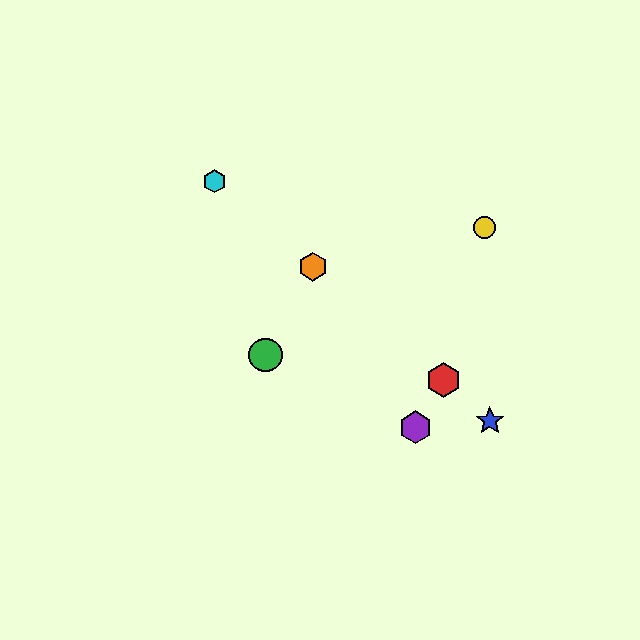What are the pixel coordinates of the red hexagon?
The red hexagon is at (443, 380).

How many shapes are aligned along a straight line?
4 shapes (the red hexagon, the blue star, the orange hexagon, the cyan hexagon) are aligned along a straight line.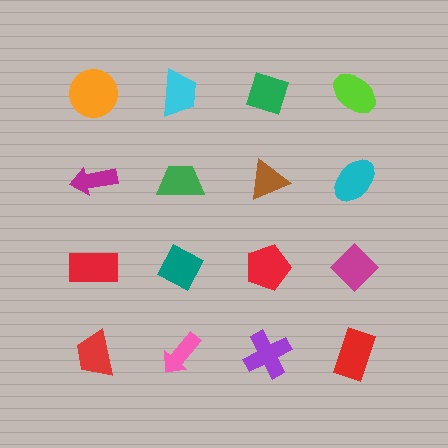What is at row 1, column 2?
A cyan trapezoid.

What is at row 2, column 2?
A green trapezoid.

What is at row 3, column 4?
A magenta diamond.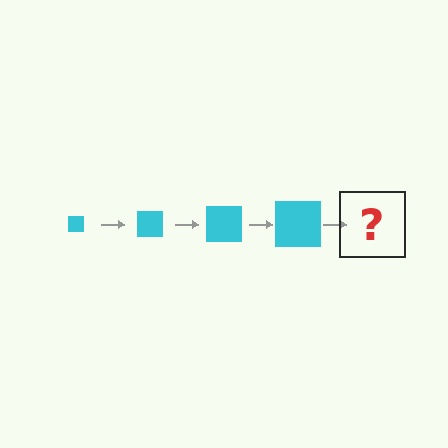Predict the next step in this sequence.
The next step is a cyan square, larger than the previous one.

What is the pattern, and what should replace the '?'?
The pattern is that the square gets progressively larger each step. The '?' should be a cyan square, larger than the previous one.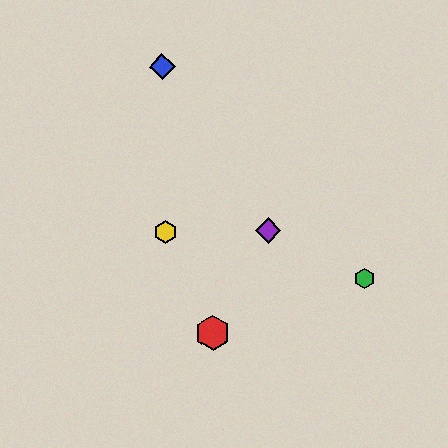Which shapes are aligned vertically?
The blue diamond, the yellow hexagon are aligned vertically.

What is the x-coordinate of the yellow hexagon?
The yellow hexagon is at x≈166.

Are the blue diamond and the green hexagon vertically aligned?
No, the blue diamond is at x≈162 and the green hexagon is at x≈365.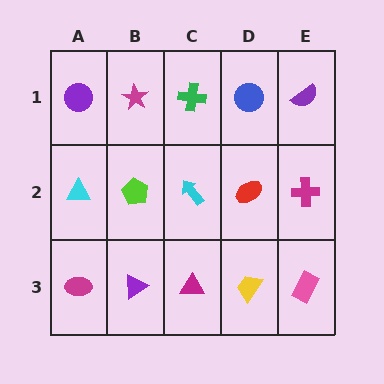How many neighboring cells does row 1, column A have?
2.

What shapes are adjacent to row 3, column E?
A magenta cross (row 2, column E), a yellow trapezoid (row 3, column D).